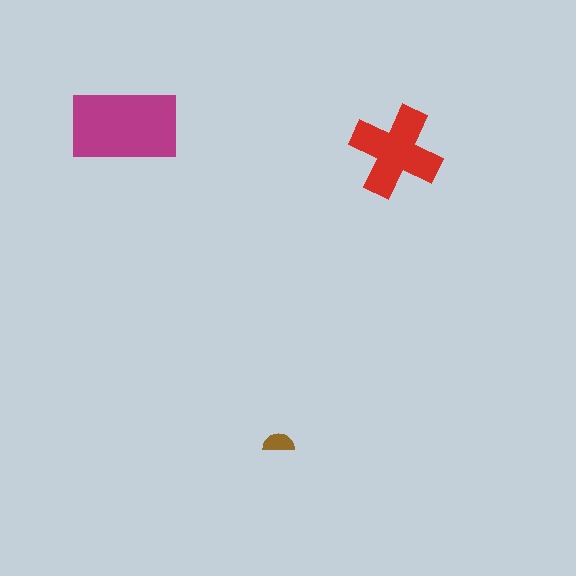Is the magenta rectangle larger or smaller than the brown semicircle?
Larger.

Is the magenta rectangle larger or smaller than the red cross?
Larger.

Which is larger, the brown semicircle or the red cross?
The red cross.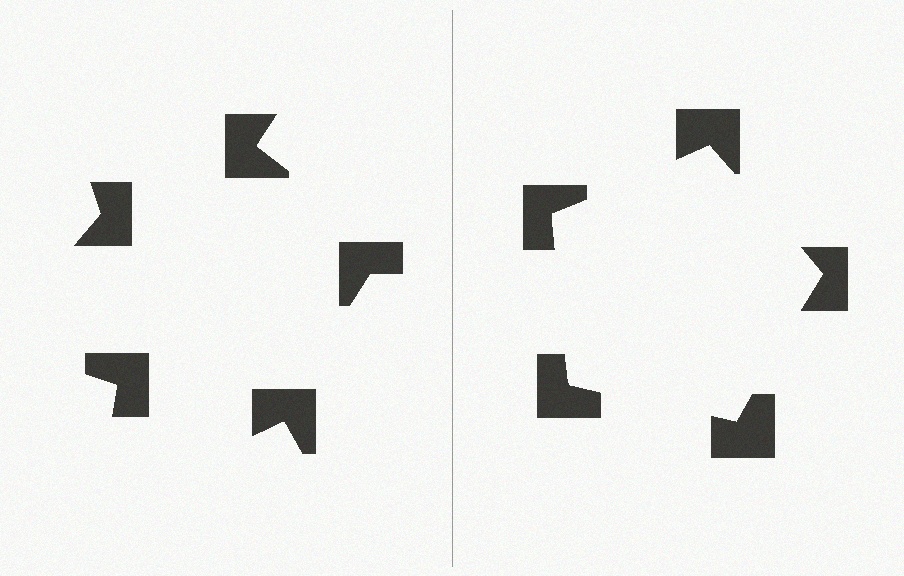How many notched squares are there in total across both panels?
10 — 5 on each side.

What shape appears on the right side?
An illusory pentagon.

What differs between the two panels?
The notched squares are positioned identically on both sides; only the wedge orientations differ. On the right they align to a pentagon; on the left they are misaligned.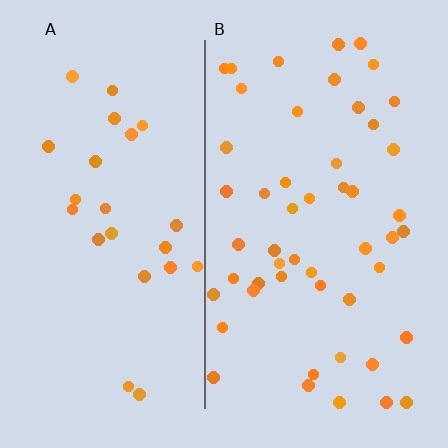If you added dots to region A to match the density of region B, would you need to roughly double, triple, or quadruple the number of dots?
Approximately double.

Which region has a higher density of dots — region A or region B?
B (the right).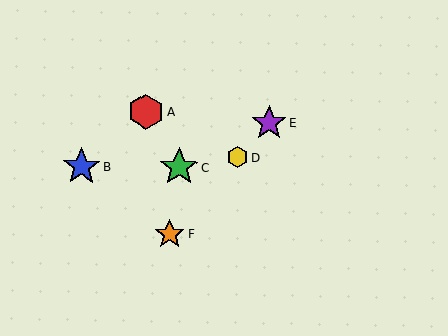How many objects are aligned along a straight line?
3 objects (D, E, F) are aligned along a straight line.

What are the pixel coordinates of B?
Object B is at (81, 166).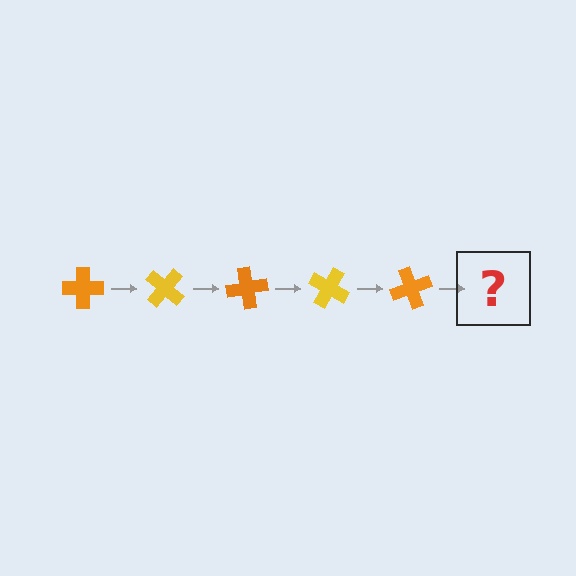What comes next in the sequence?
The next element should be a yellow cross, rotated 200 degrees from the start.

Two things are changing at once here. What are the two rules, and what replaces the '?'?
The two rules are that it rotates 40 degrees each step and the color cycles through orange and yellow. The '?' should be a yellow cross, rotated 200 degrees from the start.